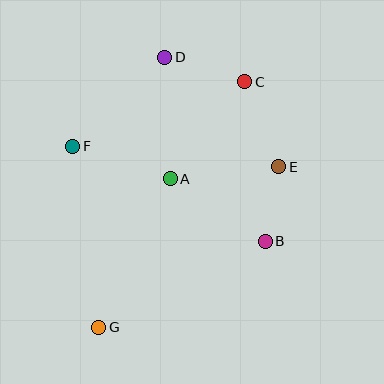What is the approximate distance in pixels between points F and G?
The distance between F and G is approximately 183 pixels.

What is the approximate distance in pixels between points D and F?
The distance between D and F is approximately 128 pixels.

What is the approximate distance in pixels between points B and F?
The distance between B and F is approximately 215 pixels.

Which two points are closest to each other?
Points B and E are closest to each other.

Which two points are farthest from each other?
Points C and G are farthest from each other.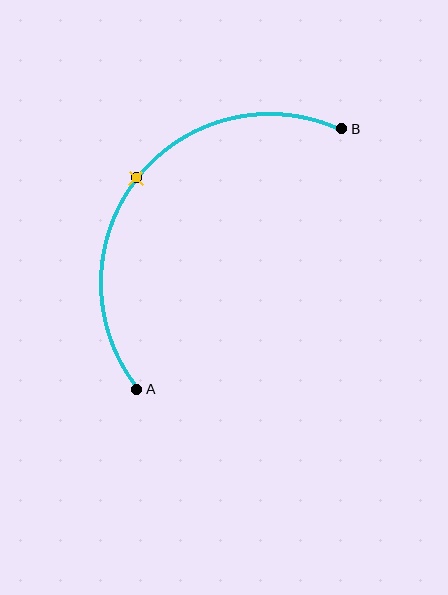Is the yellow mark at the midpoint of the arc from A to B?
Yes. The yellow mark lies on the arc at equal arc-length from both A and B — it is the arc midpoint.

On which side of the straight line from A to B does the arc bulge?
The arc bulges above and to the left of the straight line connecting A and B.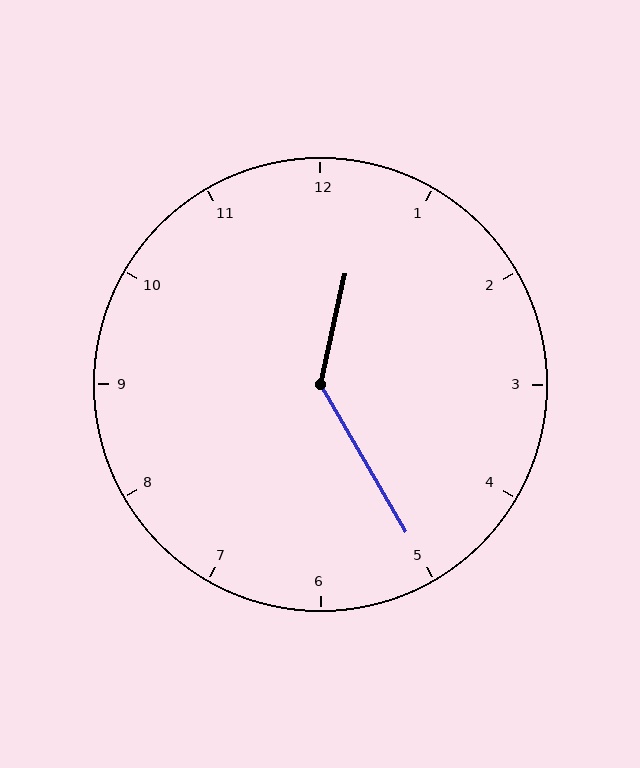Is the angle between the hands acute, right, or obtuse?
It is obtuse.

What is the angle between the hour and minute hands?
Approximately 138 degrees.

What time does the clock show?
12:25.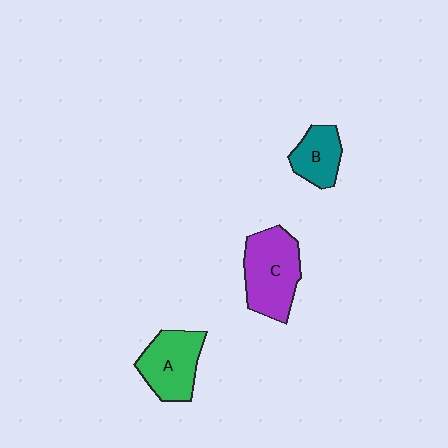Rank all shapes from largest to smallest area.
From largest to smallest: C (purple), A (green), B (teal).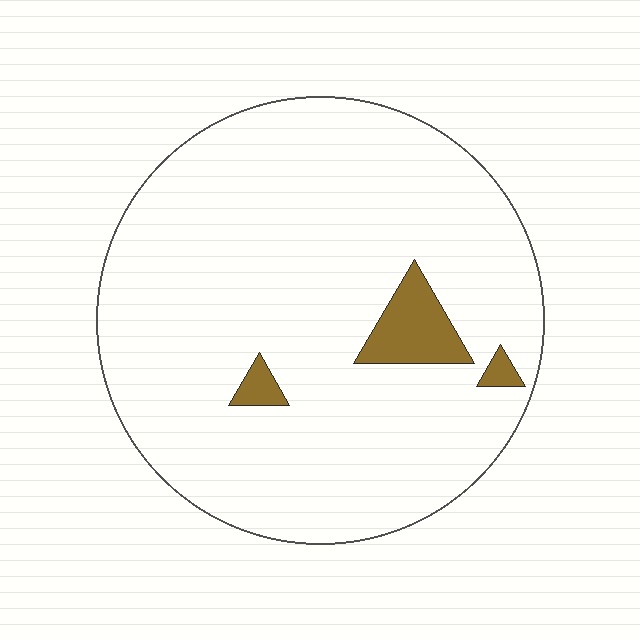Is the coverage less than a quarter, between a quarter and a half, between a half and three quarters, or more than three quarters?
Less than a quarter.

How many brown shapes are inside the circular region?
3.